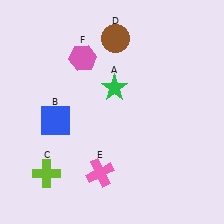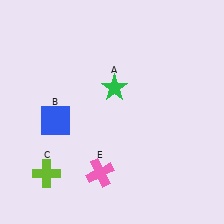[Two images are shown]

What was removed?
The pink hexagon (F), the brown circle (D) were removed in Image 2.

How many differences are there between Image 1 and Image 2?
There are 2 differences between the two images.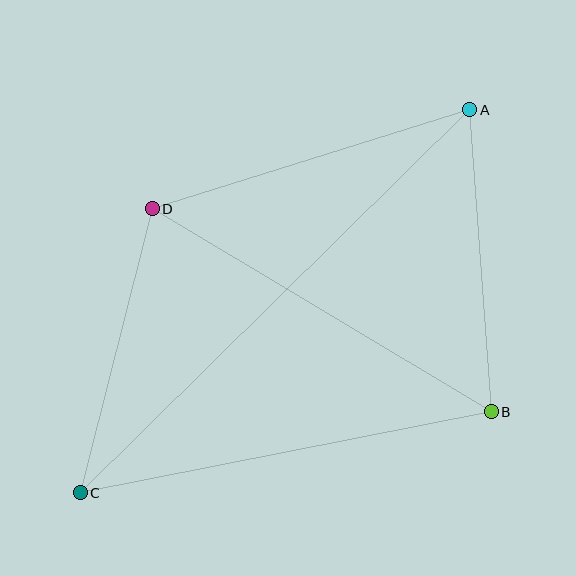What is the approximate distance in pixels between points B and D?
The distance between B and D is approximately 395 pixels.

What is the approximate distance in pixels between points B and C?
The distance between B and C is approximately 419 pixels.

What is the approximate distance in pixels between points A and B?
The distance between A and B is approximately 303 pixels.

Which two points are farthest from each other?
Points A and C are farthest from each other.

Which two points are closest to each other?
Points C and D are closest to each other.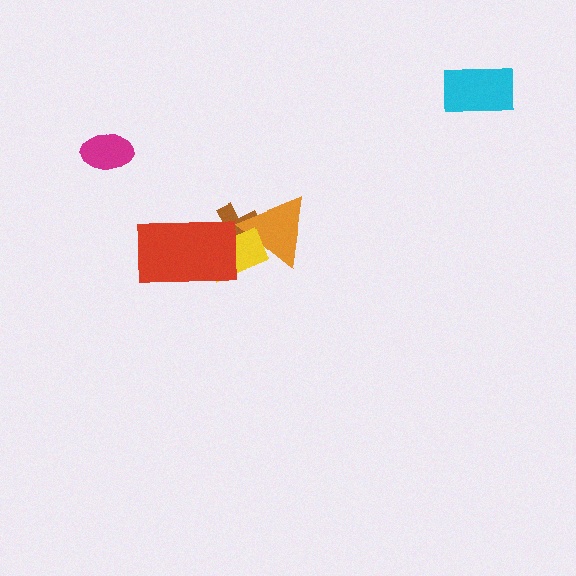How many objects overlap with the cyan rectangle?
0 objects overlap with the cyan rectangle.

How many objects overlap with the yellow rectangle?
3 objects overlap with the yellow rectangle.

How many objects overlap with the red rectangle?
2 objects overlap with the red rectangle.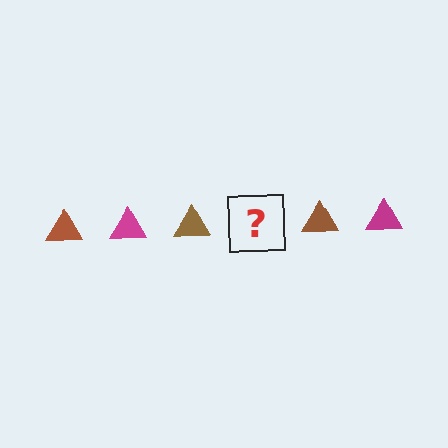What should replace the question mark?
The question mark should be replaced with a magenta triangle.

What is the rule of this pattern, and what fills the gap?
The rule is that the pattern cycles through brown, magenta triangles. The gap should be filled with a magenta triangle.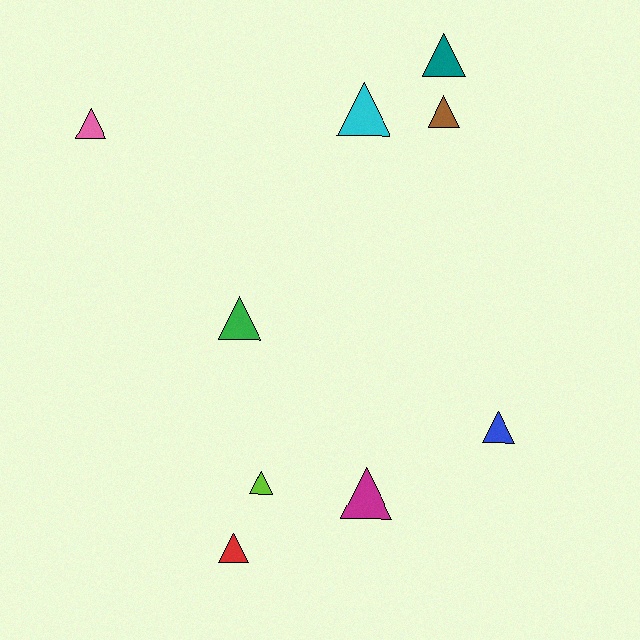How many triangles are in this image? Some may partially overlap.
There are 9 triangles.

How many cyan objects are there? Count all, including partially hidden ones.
There is 1 cyan object.